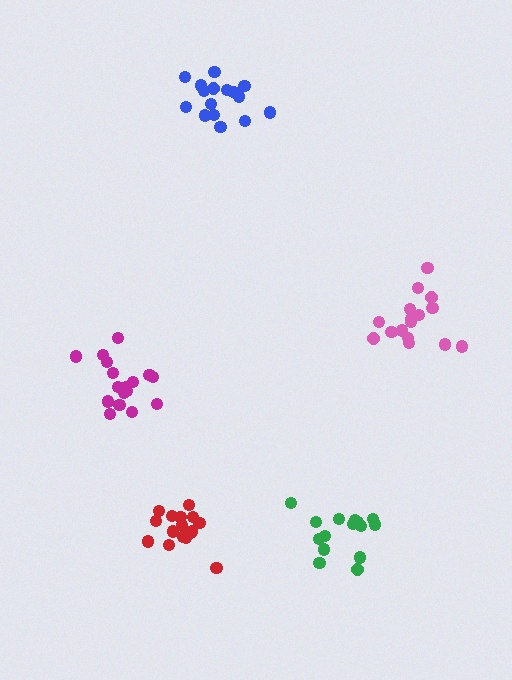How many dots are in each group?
Group 1: 16 dots, Group 2: 16 dots, Group 3: 15 dots, Group 4: 17 dots, Group 5: 16 dots (80 total).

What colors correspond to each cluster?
The clusters are colored: blue, red, green, magenta, pink.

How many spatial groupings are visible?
There are 5 spatial groupings.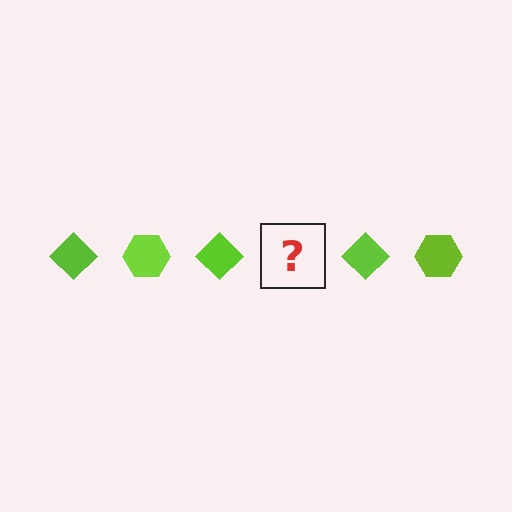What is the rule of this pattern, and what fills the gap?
The rule is that the pattern cycles through diamond, hexagon shapes in lime. The gap should be filled with a lime hexagon.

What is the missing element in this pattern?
The missing element is a lime hexagon.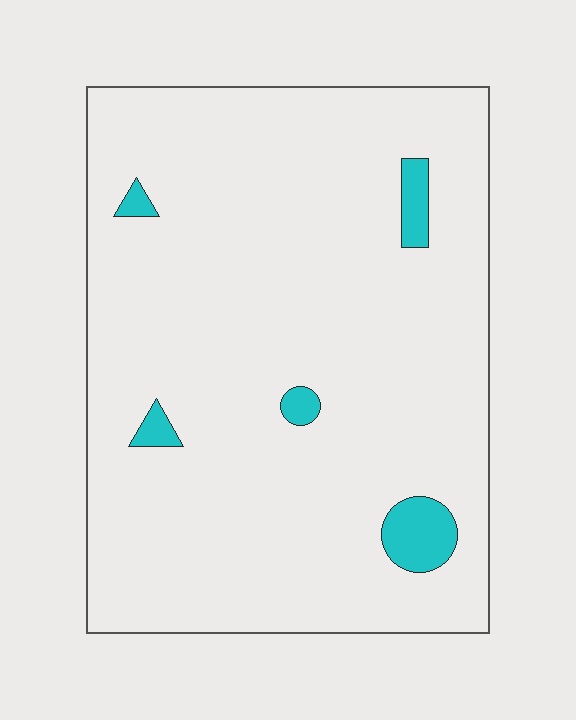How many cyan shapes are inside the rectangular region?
5.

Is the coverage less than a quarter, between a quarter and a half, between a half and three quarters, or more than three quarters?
Less than a quarter.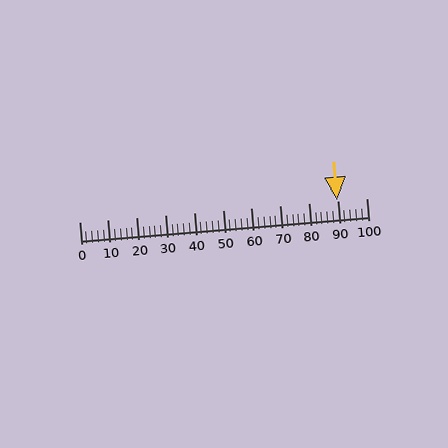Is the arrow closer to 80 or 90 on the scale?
The arrow is closer to 90.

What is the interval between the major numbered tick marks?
The major tick marks are spaced 10 units apart.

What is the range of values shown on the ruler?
The ruler shows values from 0 to 100.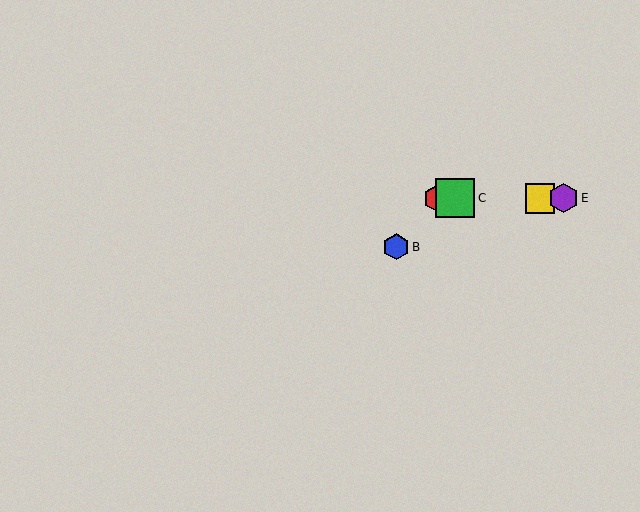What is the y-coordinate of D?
Object D is at y≈198.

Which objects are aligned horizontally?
Objects A, C, D, E are aligned horizontally.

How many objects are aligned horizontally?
4 objects (A, C, D, E) are aligned horizontally.